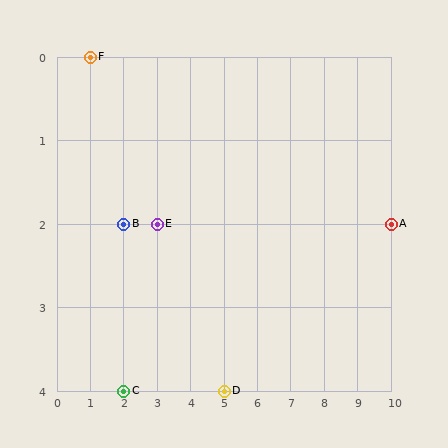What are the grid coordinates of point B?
Point B is at grid coordinates (2, 2).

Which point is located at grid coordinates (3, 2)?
Point E is at (3, 2).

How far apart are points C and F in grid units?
Points C and F are 1 column and 4 rows apart (about 4.1 grid units diagonally).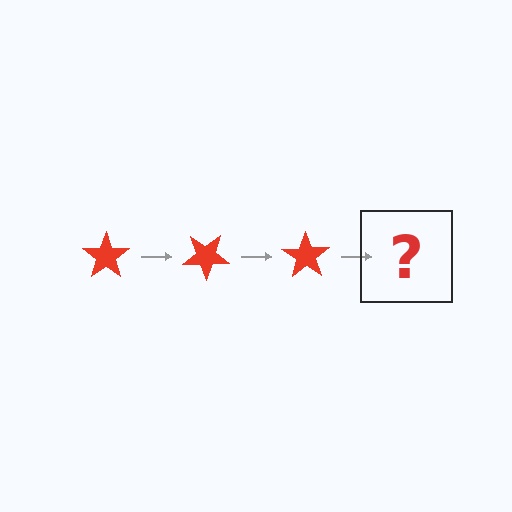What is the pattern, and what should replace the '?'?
The pattern is that the star rotates 35 degrees each step. The '?' should be a red star rotated 105 degrees.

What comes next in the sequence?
The next element should be a red star rotated 105 degrees.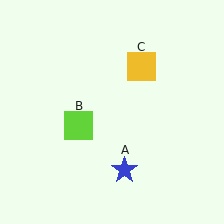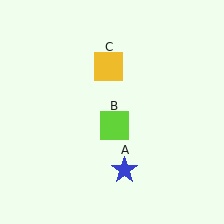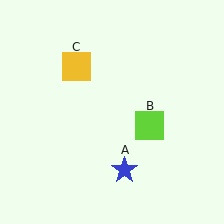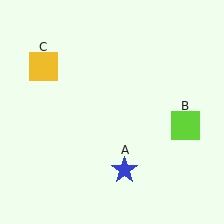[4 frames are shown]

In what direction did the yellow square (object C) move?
The yellow square (object C) moved left.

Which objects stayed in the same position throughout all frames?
Blue star (object A) remained stationary.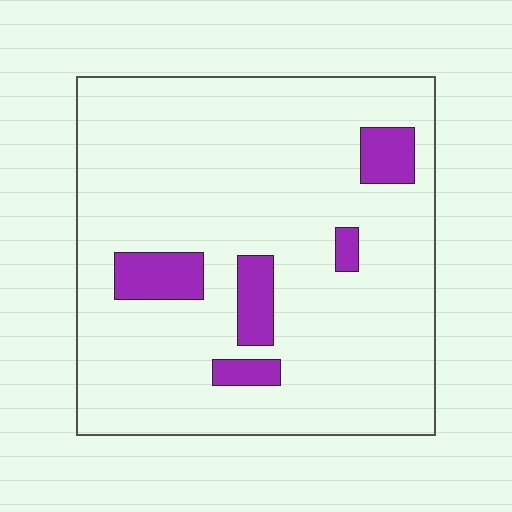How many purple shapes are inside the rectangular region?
5.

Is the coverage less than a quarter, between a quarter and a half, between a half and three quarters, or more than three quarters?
Less than a quarter.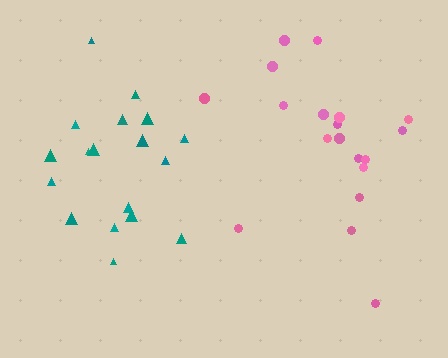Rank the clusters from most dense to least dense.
teal, pink.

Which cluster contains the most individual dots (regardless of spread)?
Pink (19).